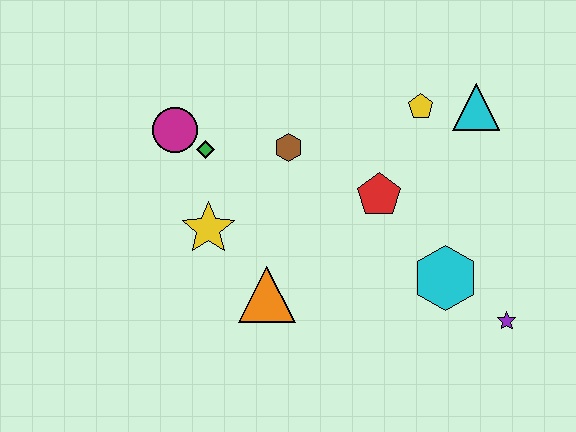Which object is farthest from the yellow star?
The purple star is farthest from the yellow star.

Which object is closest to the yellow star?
The green diamond is closest to the yellow star.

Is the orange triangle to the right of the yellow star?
Yes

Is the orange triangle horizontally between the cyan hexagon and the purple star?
No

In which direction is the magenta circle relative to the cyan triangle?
The magenta circle is to the left of the cyan triangle.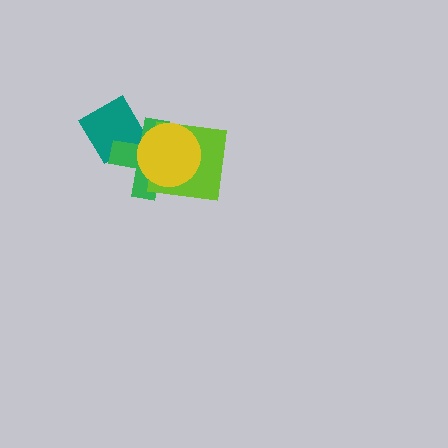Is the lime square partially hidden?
Yes, it is partially covered by another shape.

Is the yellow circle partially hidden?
No, no other shape covers it.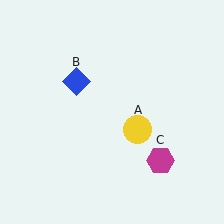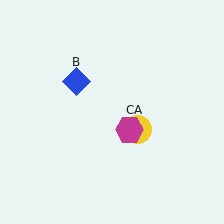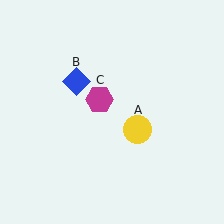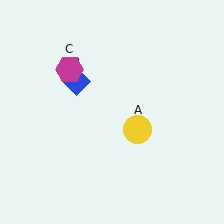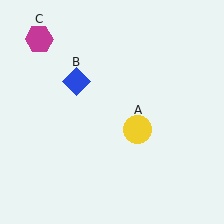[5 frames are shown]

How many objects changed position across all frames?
1 object changed position: magenta hexagon (object C).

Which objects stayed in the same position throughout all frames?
Yellow circle (object A) and blue diamond (object B) remained stationary.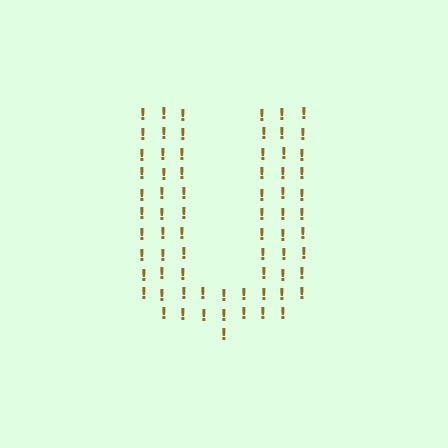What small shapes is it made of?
It is made of small exclamation marks.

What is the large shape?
The large shape is the letter U.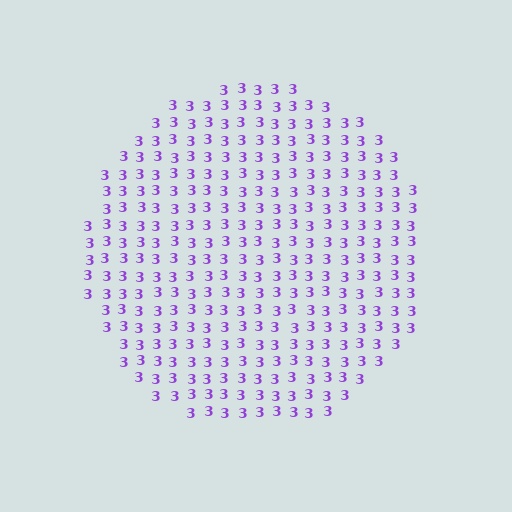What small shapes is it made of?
It is made of small digit 3's.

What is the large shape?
The large shape is a circle.